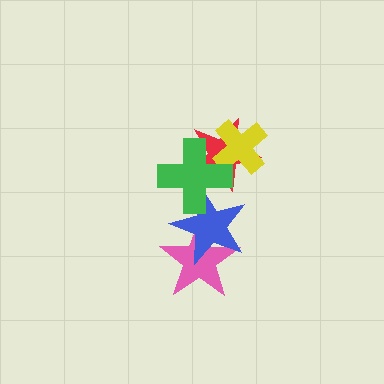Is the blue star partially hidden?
Yes, it is partially covered by another shape.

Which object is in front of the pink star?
The blue star is in front of the pink star.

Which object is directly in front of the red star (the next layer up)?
The yellow cross is directly in front of the red star.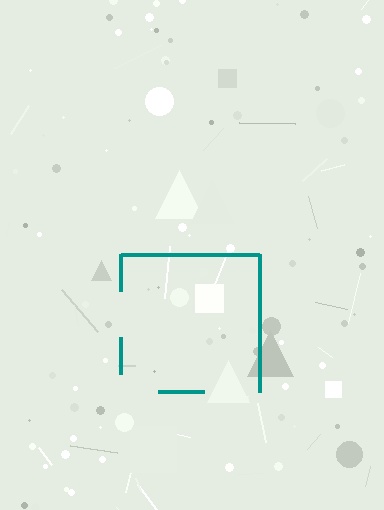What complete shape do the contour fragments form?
The contour fragments form a square.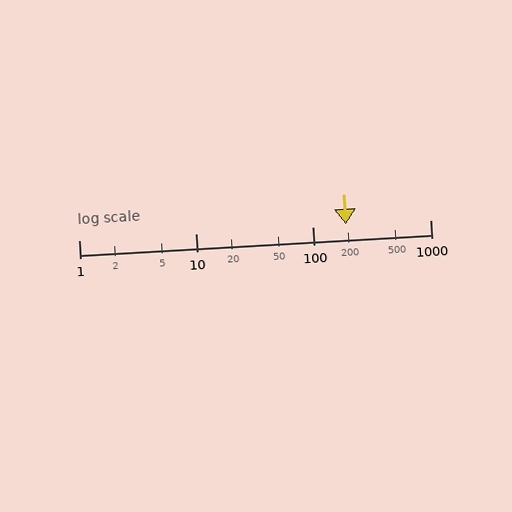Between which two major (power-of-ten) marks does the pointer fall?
The pointer is between 100 and 1000.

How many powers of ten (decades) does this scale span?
The scale spans 3 decades, from 1 to 1000.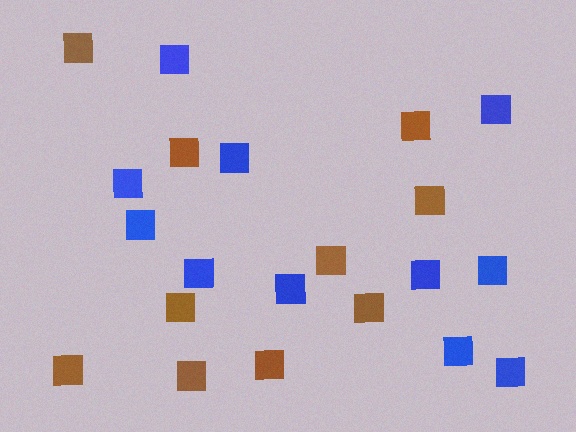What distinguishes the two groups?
There are 2 groups: one group of brown squares (10) and one group of blue squares (11).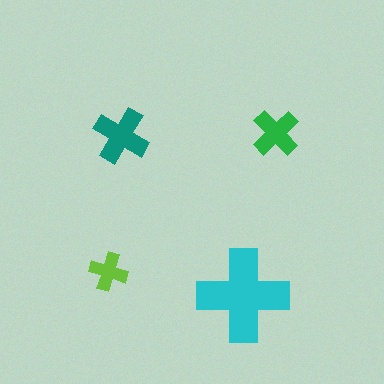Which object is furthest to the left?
The lime cross is leftmost.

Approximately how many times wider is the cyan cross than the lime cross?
About 2.5 times wider.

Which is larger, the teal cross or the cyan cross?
The cyan one.